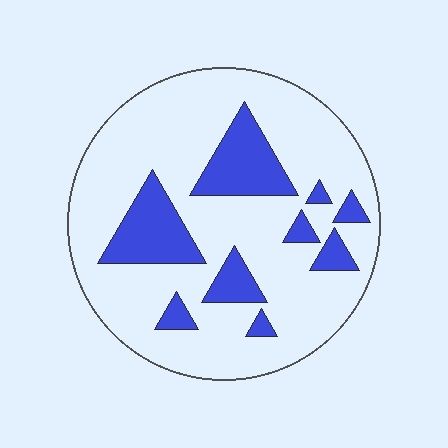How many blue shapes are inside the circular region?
9.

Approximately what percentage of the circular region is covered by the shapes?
Approximately 20%.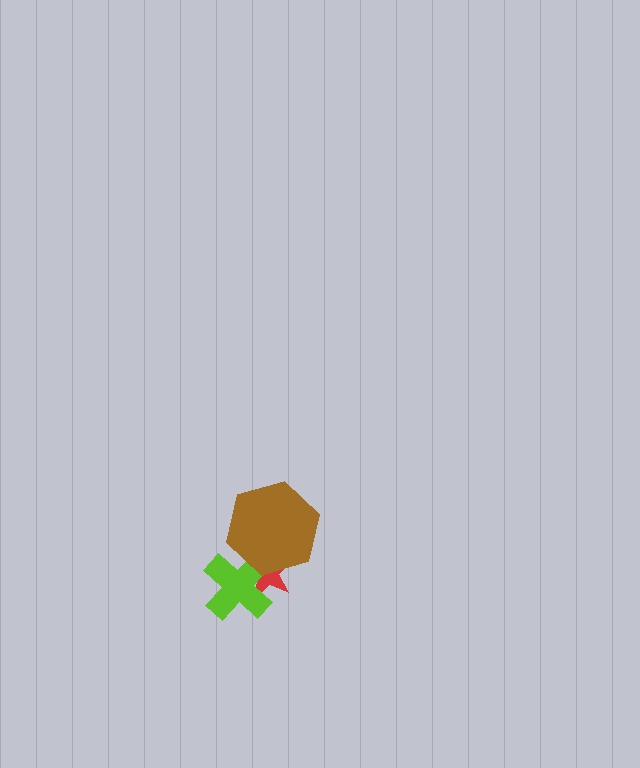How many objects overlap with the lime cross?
2 objects overlap with the lime cross.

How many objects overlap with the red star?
2 objects overlap with the red star.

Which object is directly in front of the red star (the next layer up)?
The lime cross is directly in front of the red star.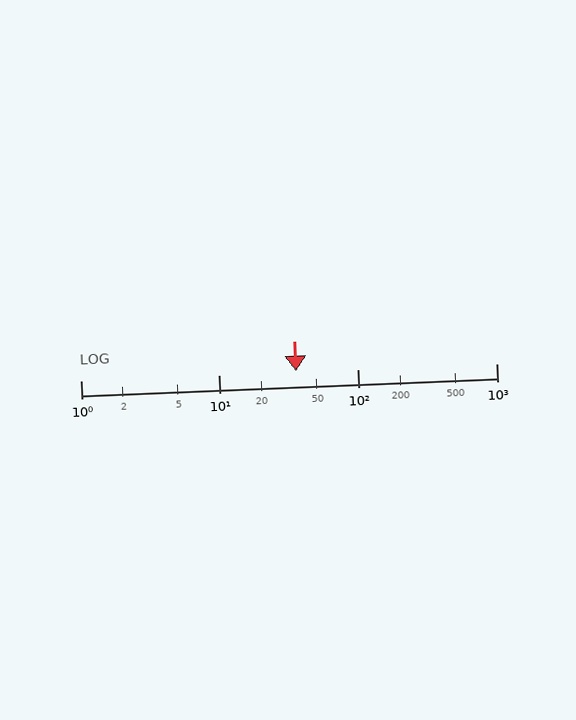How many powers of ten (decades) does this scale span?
The scale spans 3 decades, from 1 to 1000.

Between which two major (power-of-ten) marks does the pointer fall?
The pointer is between 10 and 100.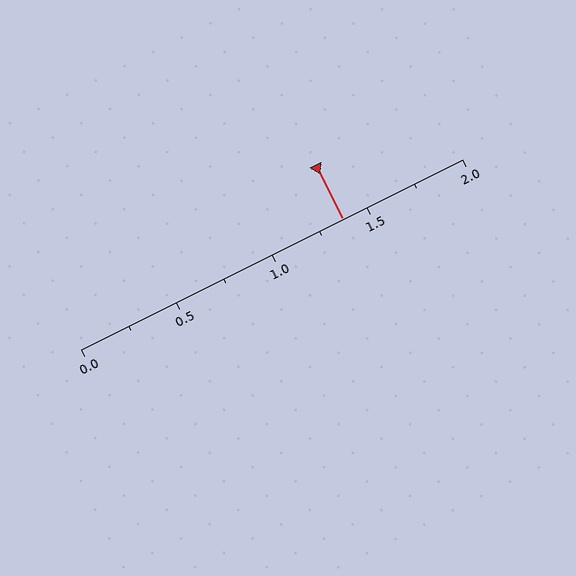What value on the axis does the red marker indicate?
The marker indicates approximately 1.38.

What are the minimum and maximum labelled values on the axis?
The axis runs from 0.0 to 2.0.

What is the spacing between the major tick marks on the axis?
The major ticks are spaced 0.5 apart.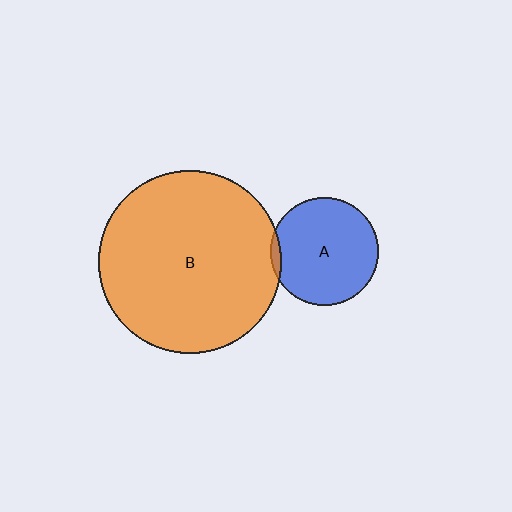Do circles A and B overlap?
Yes.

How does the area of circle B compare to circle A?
Approximately 2.9 times.